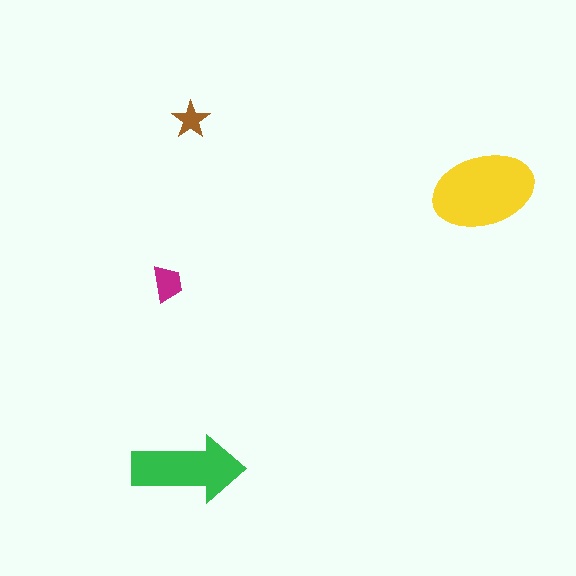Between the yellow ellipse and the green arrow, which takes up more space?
The yellow ellipse.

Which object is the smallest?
The brown star.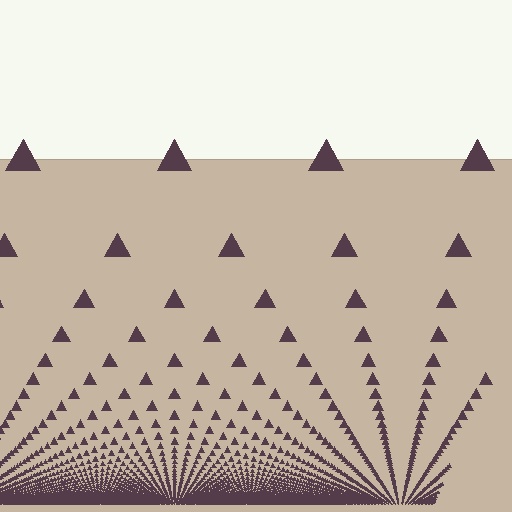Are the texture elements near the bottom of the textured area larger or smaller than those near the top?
Smaller. The gradient is inverted — elements near the bottom are smaller and denser.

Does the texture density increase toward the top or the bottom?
Density increases toward the bottom.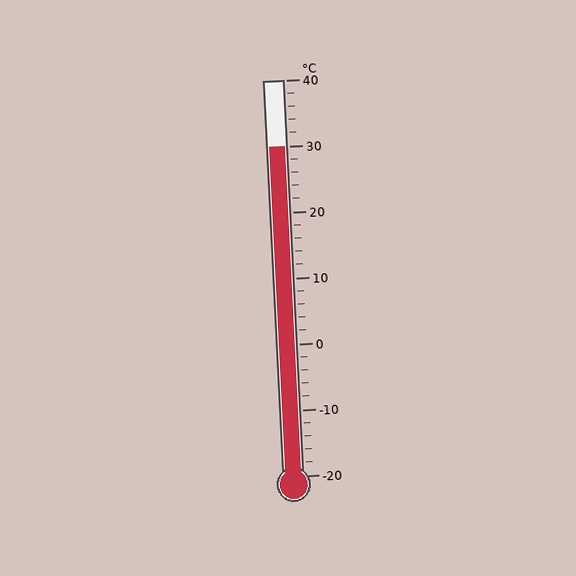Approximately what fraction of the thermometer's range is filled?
The thermometer is filled to approximately 85% of its range.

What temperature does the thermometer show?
The thermometer shows approximately 30°C.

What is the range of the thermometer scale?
The thermometer scale ranges from -20°C to 40°C.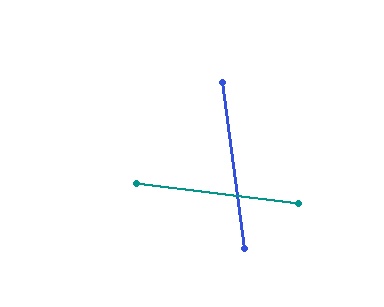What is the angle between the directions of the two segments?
Approximately 75 degrees.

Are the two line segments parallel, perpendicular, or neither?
Neither parallel nor perpendicular — they differ by about 75°.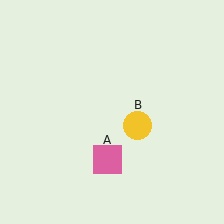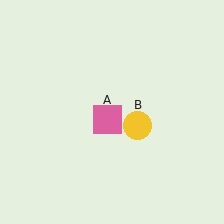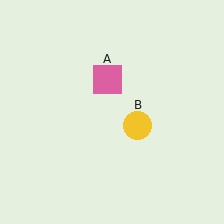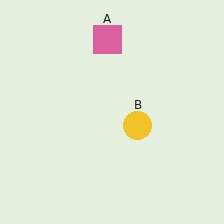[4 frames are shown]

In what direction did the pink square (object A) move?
The pink square (object A) moved up.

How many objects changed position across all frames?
1 object changed position: pink square (object A).